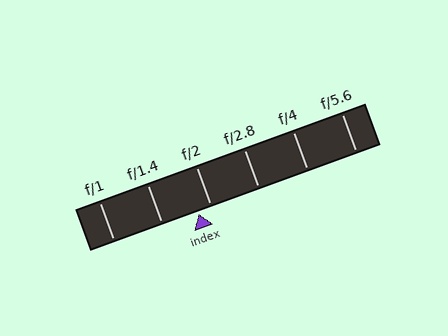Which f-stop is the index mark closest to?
The index mark is closest to f/2.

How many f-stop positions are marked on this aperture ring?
There are 6 f-stop positions marked.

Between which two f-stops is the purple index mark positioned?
The index mark is between f/1.4 and f/2.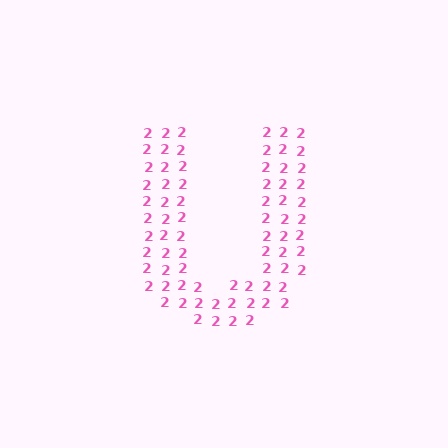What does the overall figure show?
The overall figure shows the letter U.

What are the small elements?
The small elements are digit 2's.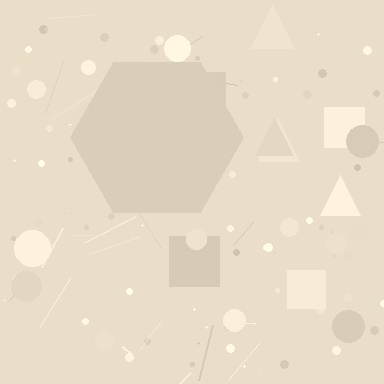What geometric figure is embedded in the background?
A hexagon is embedded in the background.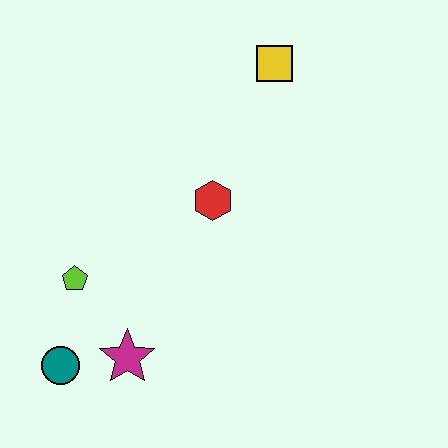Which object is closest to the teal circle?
The magenta star is closest to the teal circle.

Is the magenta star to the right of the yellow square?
No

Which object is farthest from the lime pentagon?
The yellow square is farthest from the lime pentagon.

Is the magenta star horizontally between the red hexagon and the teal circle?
Yes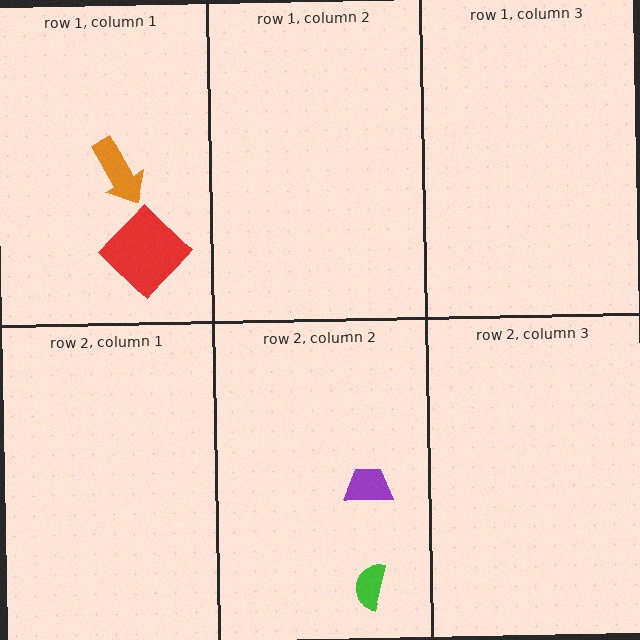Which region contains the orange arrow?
The row 1, column 1 region.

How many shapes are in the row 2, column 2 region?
2.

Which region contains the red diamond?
The row 1, column 1 region.